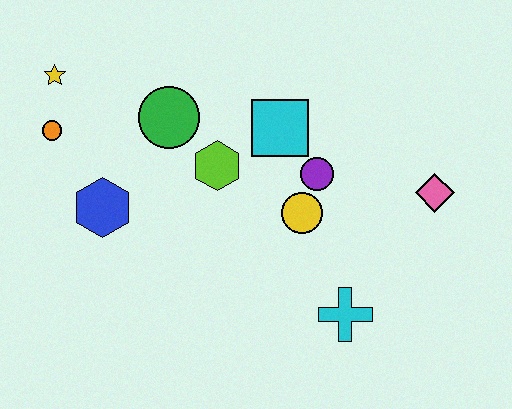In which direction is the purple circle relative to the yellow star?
The purple circle is to the right of the yellow star.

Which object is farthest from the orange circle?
The pink diamond is farthest from the orange circle.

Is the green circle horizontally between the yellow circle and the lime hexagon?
No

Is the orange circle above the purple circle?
Yes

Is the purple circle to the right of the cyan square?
Yes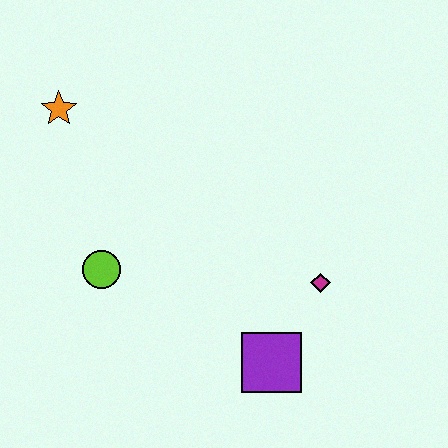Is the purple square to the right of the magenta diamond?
No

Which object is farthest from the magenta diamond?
The orange star is farthest from the magenta diamond.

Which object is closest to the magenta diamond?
The purple square is closest to the magenta diamond.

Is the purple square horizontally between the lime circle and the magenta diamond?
Yes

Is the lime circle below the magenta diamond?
No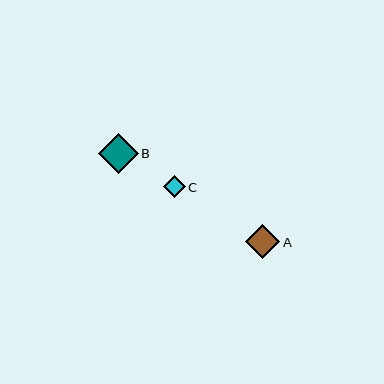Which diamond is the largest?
Diamond B is the largest with a size of approximately 40 pixels.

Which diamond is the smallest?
Diamond C is the smallest with a size of approximately 22 pixels.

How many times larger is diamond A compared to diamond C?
Diamond A is approximately 1.6 times the size of diamond C.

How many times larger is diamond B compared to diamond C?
Diamond B is approximately 1.9 times the size of diamond C.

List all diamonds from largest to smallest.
From largest to smallest: B, A, C.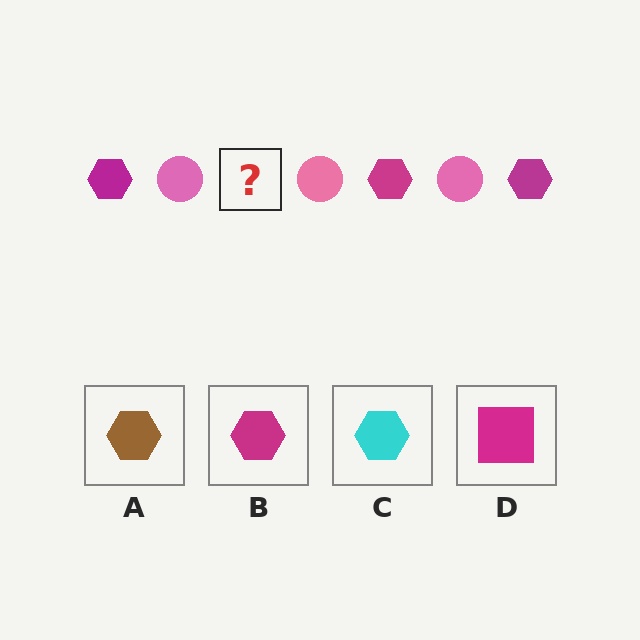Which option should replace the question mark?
Option B.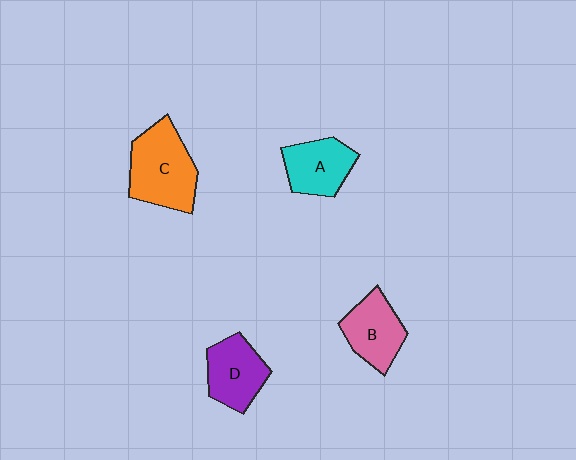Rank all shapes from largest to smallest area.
From largest to smallest: C (orange), B (pink), D (purple), A (cyan).